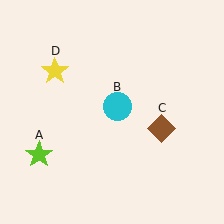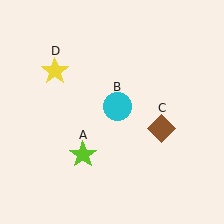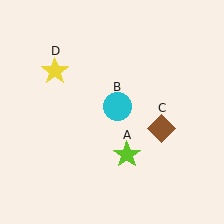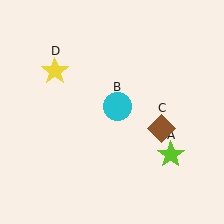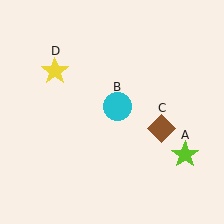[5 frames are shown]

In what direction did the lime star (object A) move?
The lime star (object A) moved right.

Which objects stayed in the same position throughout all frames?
Cyan circle (object B) and brown diamond (object C) and yellow star (object D) remained stationary.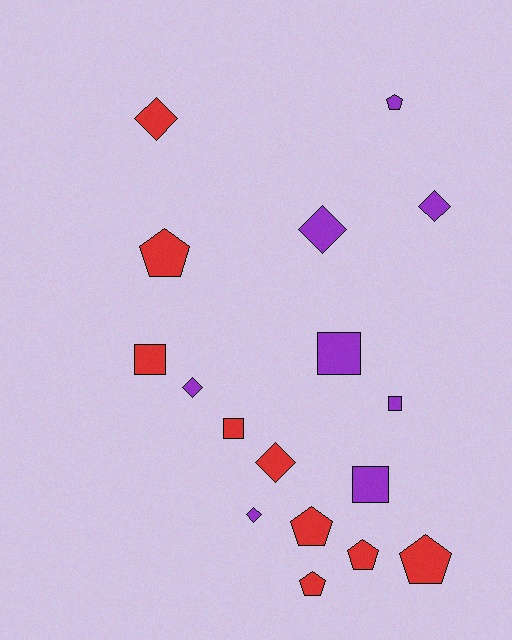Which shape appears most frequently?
Diamond, with 6 objects.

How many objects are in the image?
There are 17 objects.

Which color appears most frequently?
Red, with 9 objects.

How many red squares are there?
There are 2 red squares.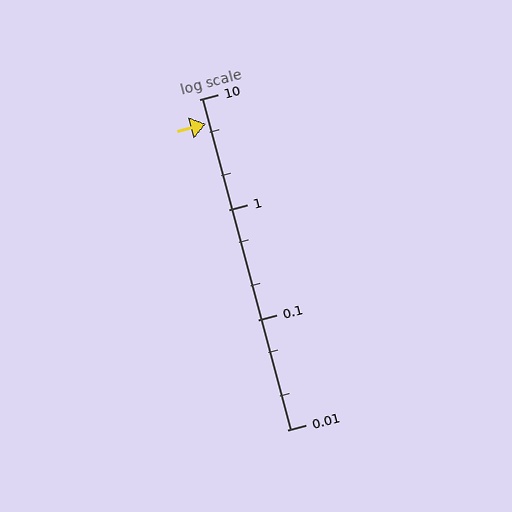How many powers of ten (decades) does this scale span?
The scale spans 3 decades, from 0.01 to 10.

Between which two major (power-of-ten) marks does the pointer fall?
The pointer is between 1 and 10.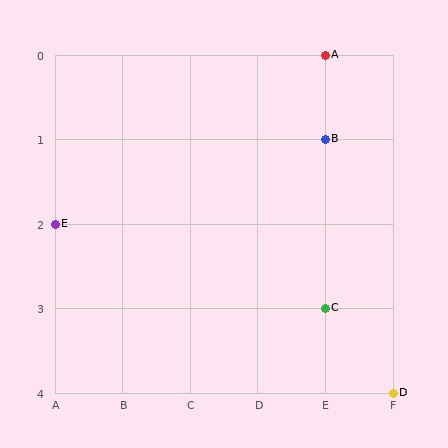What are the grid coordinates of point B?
Point B is at grid coordinates (E, 1).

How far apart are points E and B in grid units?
Points E and B are 4 columns and 1 row apart (about 4.1 grid units diagonally).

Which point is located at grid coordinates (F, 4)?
Point D is at (F, 4).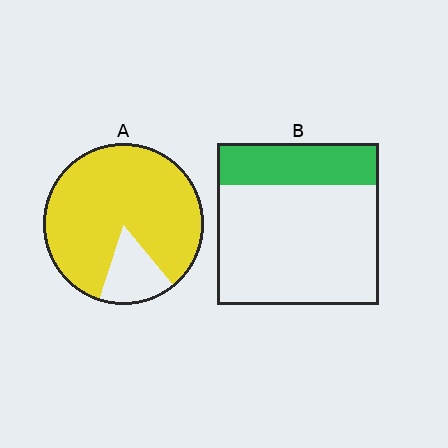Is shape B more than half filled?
No.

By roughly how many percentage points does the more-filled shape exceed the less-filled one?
By roughly 60 percentage points (A over B).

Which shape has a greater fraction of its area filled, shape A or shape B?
Shape A.